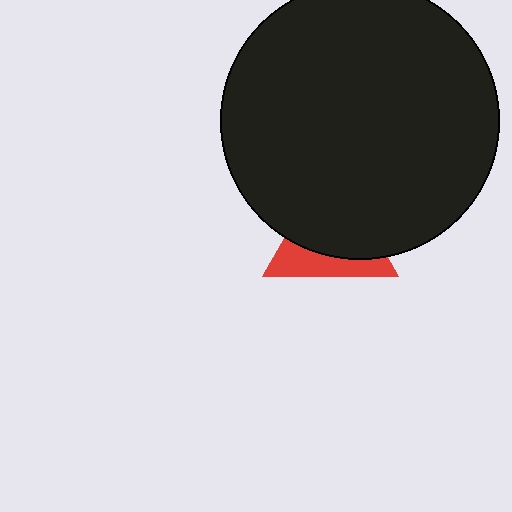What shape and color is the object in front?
The object in front is a black circle.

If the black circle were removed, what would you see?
You would see the complete red triangle.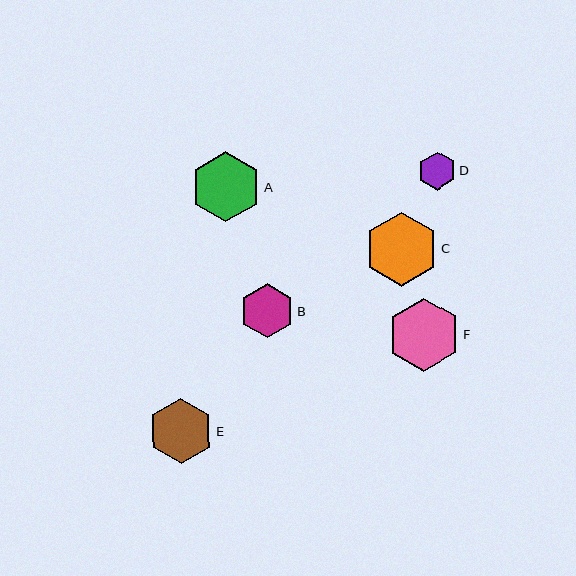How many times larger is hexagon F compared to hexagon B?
Hexagon F is approximately 1.4 times the size of hexagon B.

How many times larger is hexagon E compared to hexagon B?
Hexagon E is approximately 1.2 times the size of hexagon B.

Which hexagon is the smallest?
Hexagon D is the smallest with a size of approximately 38 pixels.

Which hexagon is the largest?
Hexagon C is the largest with a size of approximately 73 pixels.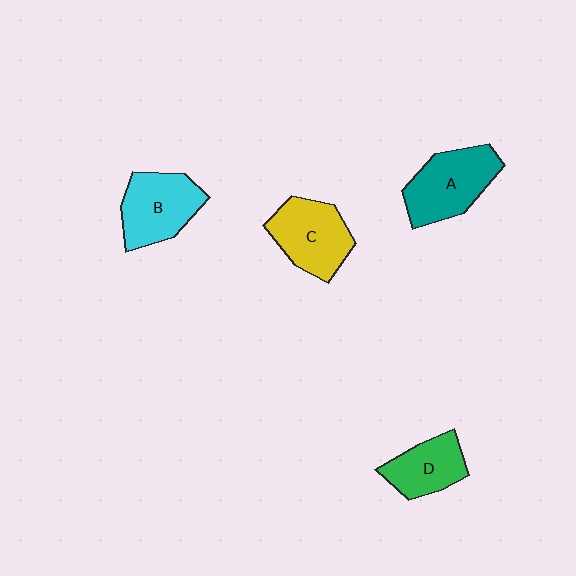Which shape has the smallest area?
Shape D (green).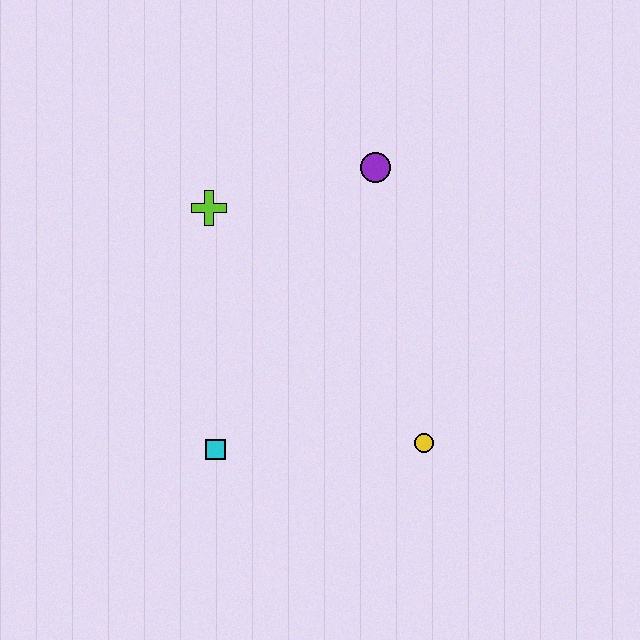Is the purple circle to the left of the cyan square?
No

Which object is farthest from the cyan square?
The purple circle is farthest from the cyan square.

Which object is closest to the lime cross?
The purple circle is closest to the lime cross.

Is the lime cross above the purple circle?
No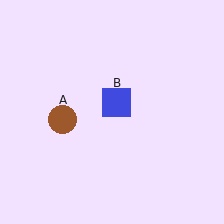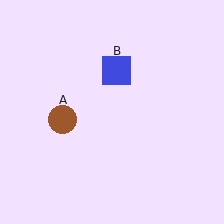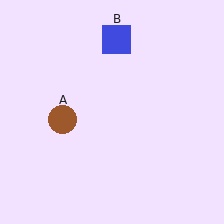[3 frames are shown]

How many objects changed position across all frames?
1 object changed position: blue square (object B).